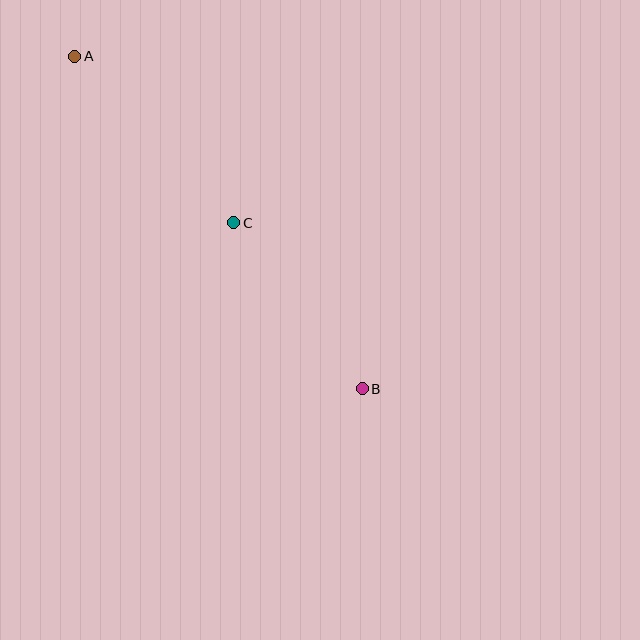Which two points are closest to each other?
Points B and C are closest to each other.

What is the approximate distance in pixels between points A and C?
The distance between A and C is approximately 230 pixels.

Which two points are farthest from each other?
Points A and B are farthest from each other.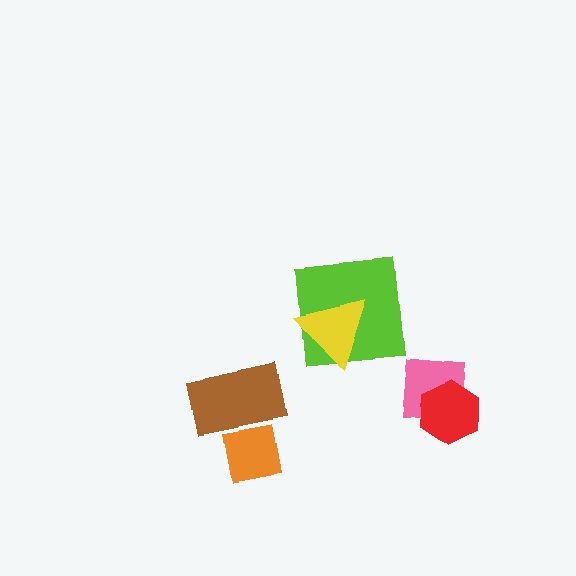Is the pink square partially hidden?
Yes, it is partially covered by another shape.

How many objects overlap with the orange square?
1 object overlaps with the orange square.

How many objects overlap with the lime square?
1 object overlaps with the lime square.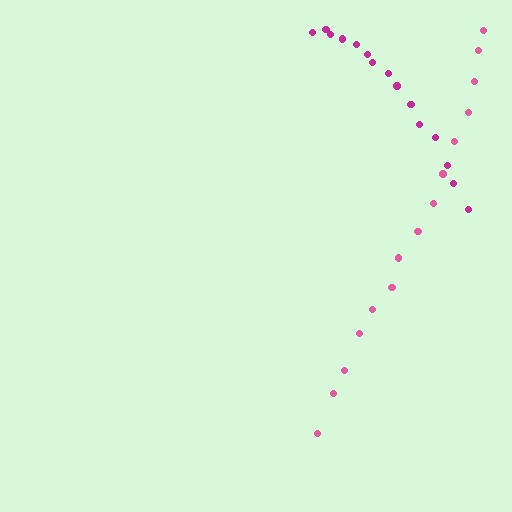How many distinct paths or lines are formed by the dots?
There are 2 distinct paths.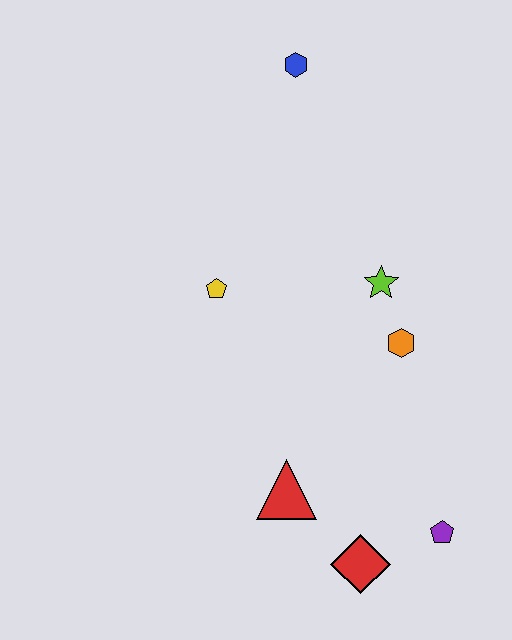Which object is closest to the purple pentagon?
The red diamond is closest to the purple pentagon.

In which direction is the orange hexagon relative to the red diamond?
The orange hexagon is above the red diamond.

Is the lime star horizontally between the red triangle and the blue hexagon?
No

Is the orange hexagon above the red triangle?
Yes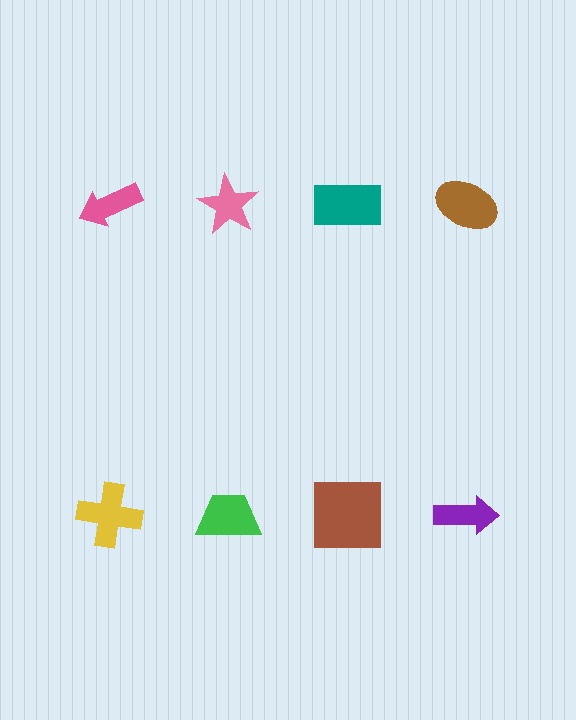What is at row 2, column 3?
A brown square.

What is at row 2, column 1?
A yellow cross.